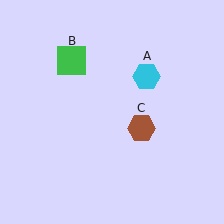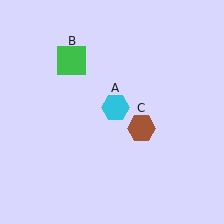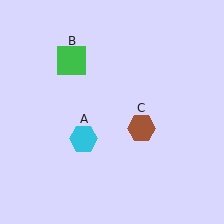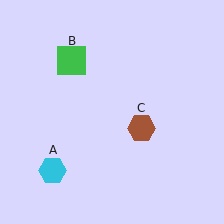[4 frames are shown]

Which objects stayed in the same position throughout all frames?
Green square (object B) and brown hexagon (object C) remained stationary.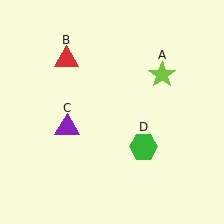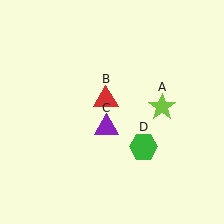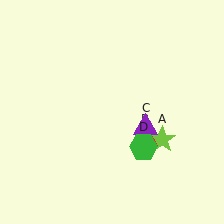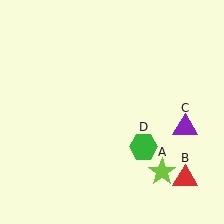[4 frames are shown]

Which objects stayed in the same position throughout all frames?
Green hexagon (object D) remained stationary.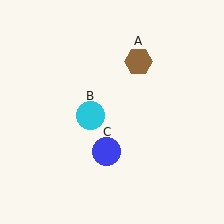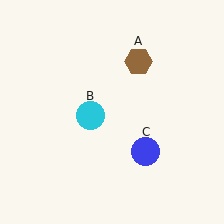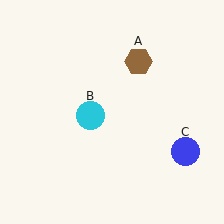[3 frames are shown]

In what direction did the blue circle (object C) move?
The blue circle (object C) moved right.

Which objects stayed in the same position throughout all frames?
Brown hexagon (object A) and cyan circle (object B) remained stationary.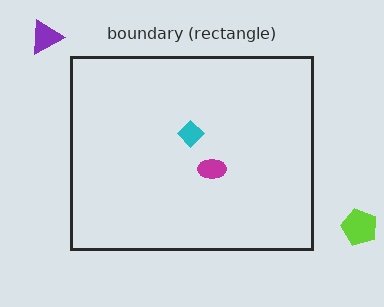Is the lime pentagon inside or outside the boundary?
Outside.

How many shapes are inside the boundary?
2 inside, 2 outside.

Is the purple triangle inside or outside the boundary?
Outside.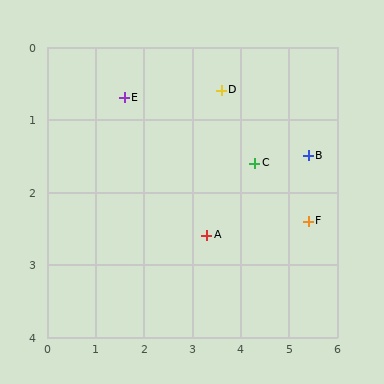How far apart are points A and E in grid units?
Points A and E are about 2.5 grid units apart.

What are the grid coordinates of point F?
Point F is at approximately (5.4, 2.4).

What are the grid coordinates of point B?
Point B is at approximately (5.4, 1.5).